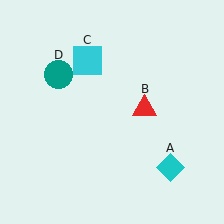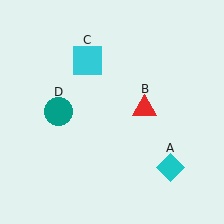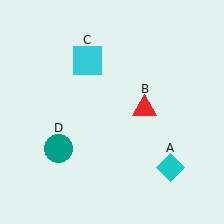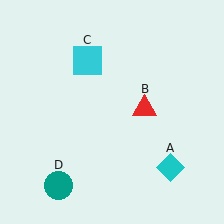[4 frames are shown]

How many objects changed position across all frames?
1 object changed position: teal circle (object D).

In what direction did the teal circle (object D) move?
The teal circle (object D) moved down.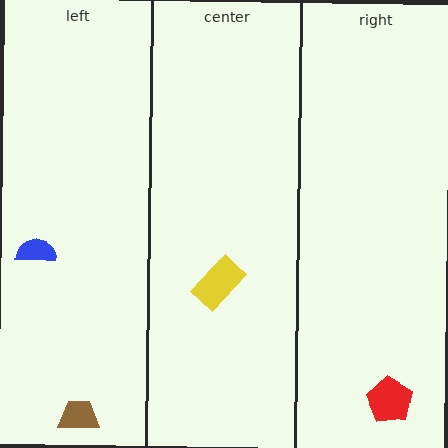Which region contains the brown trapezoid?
The left region.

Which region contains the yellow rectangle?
The center region.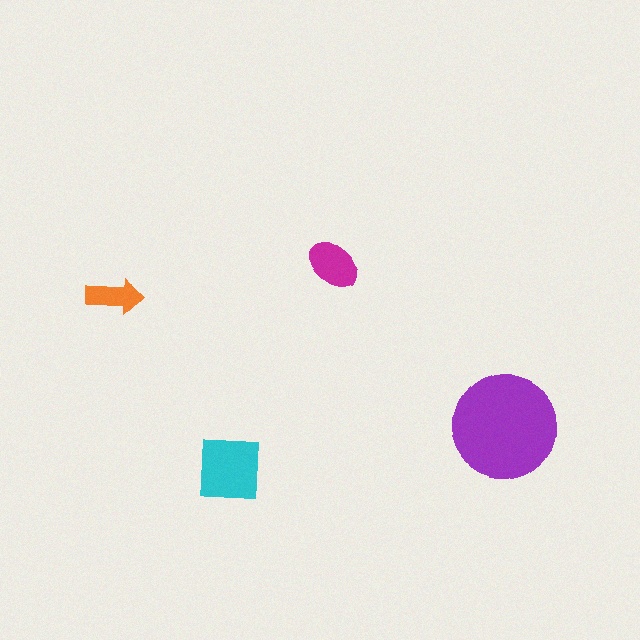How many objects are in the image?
There are 4 objects in the image.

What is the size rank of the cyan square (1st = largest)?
2nd.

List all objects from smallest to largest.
The orange arrow, the magenta ellipse, the cyan square, the purple circle.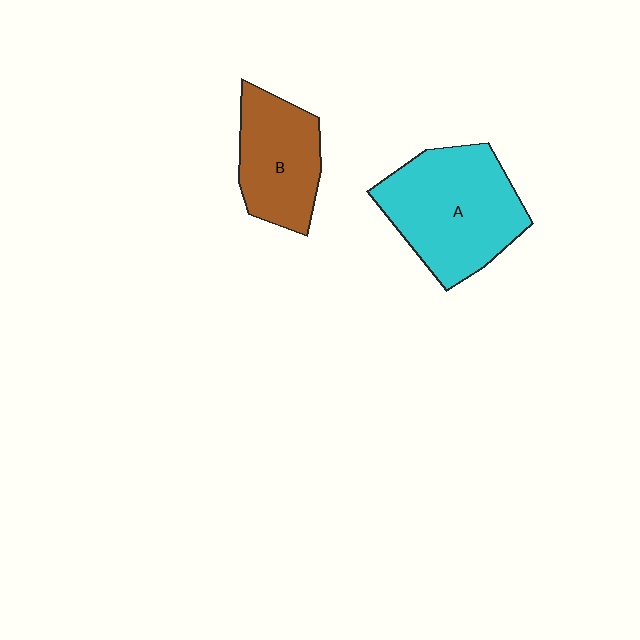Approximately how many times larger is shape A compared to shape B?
Approximately 1.5 times.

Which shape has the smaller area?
Shape B (brown).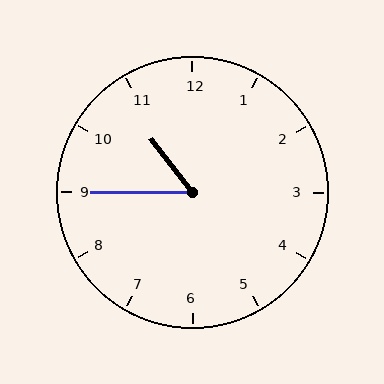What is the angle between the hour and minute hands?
Approximately 52 degrees.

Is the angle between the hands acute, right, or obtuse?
It is acute.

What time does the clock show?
10:45.